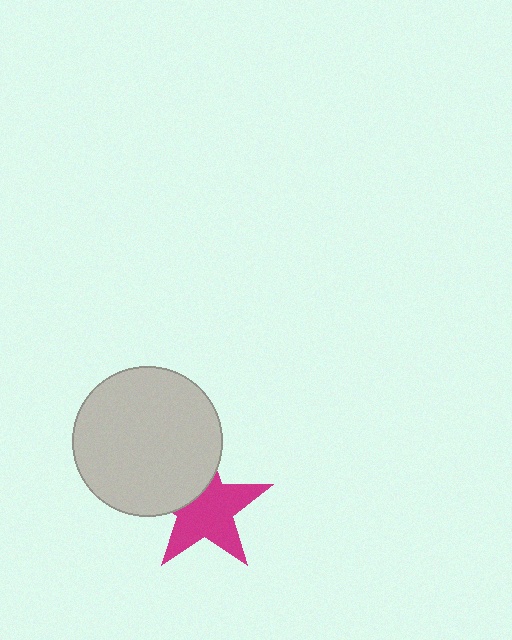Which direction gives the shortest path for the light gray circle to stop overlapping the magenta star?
Moving toward the upper-left gives the shortest separation.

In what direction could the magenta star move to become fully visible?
The magenta star could move toward the lower-right. That would shift it out from behind the light gray circle entirely.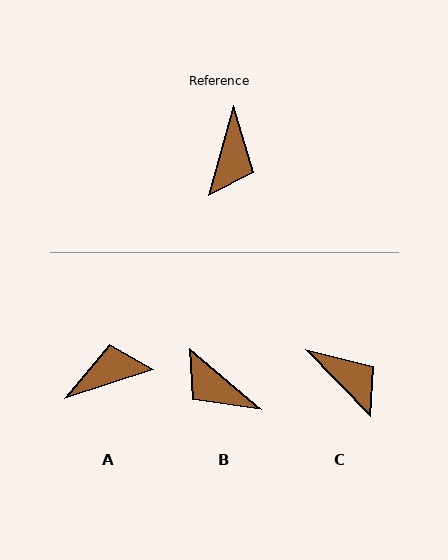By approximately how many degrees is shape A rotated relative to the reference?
Approximately 123 degrees counter-clockwise.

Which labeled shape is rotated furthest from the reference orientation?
A, about 123 degrees away.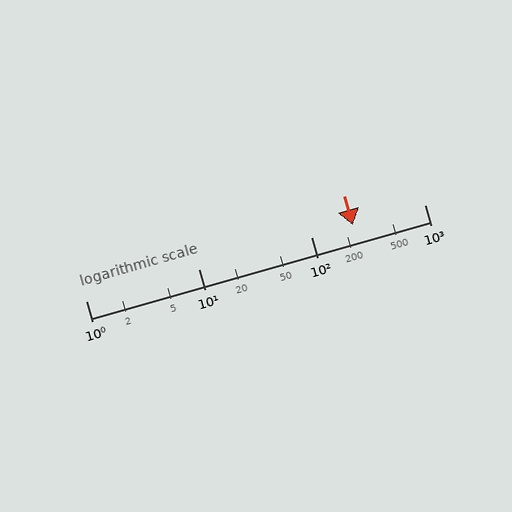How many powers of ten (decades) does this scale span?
The scale spans 3 decades, from 1 to 1000.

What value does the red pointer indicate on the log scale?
The pointer indicates approximately 230.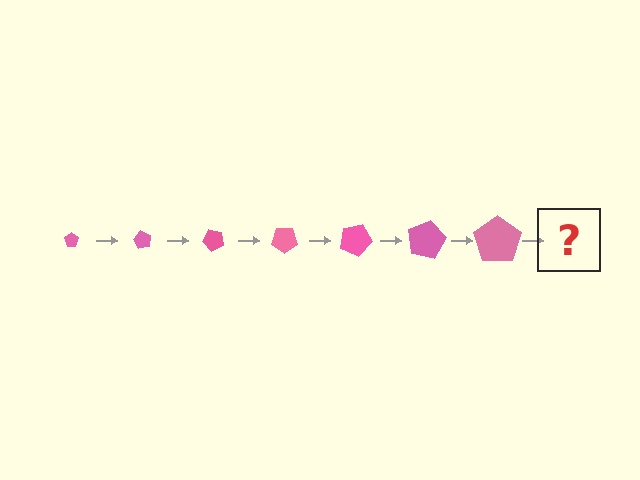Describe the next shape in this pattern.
It should be a pentagon, larger than the previous one and rotated 420 degrees from the start.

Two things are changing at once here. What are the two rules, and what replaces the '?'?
The two rules are that the pentagon grows larger each step and it rotates 60 degrees each step. The '?' should be a pentagon, larger than the previous one and rotated 420 degrees from the start.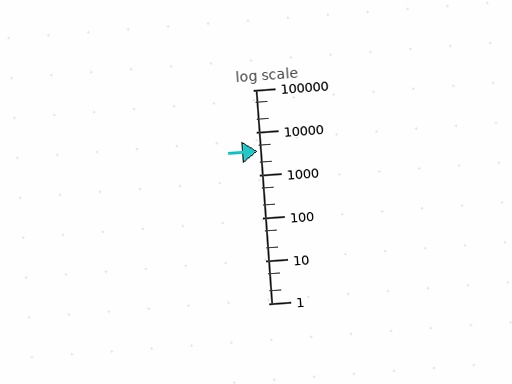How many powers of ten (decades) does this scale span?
The scale spans 5 decades, from 1 to 100000.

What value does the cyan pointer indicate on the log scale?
The pointer indicates approximately 3600.